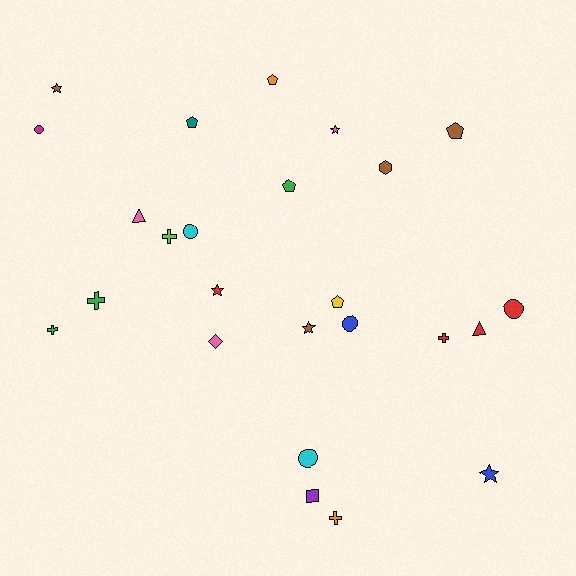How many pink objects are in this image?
There are 3 pink objects.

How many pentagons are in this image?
There are 5 pentagons.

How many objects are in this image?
There are 25 objects.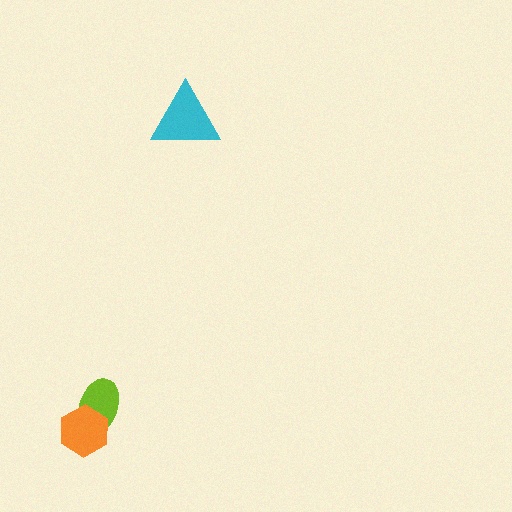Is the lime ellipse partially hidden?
Yes, it is partially covered by another shape.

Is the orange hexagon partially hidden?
No, no other shape covers it.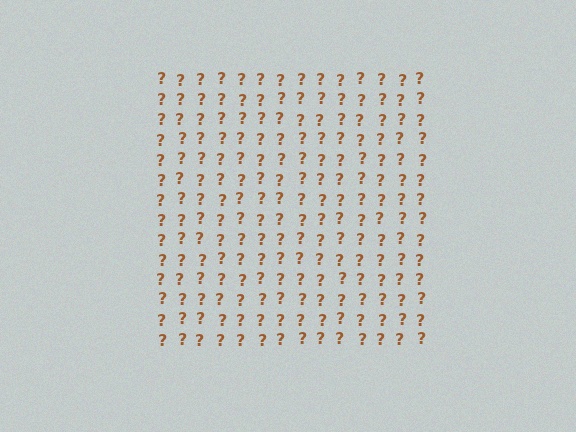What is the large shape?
The large shape is a square.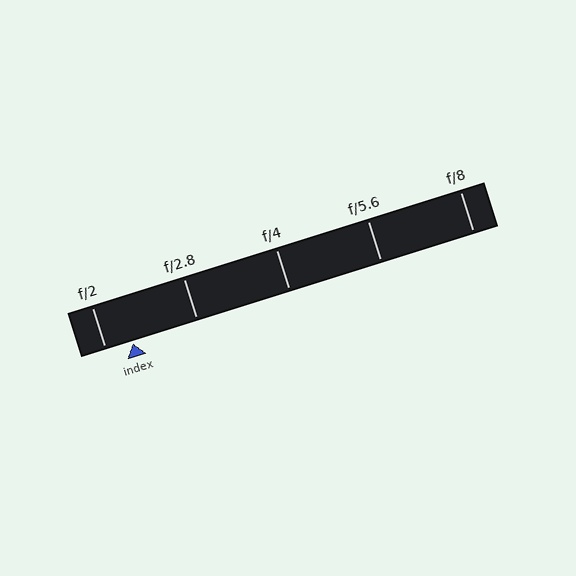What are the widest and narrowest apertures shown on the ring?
The widest aperture shown is f/2 and the narrowest is f/8.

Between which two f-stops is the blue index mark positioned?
The index mark is between f/2 and f/2.8.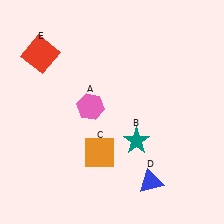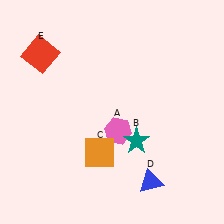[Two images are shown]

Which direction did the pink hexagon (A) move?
The pink hexagon (A) moved right.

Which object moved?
The pink hexagon (A) moved right.